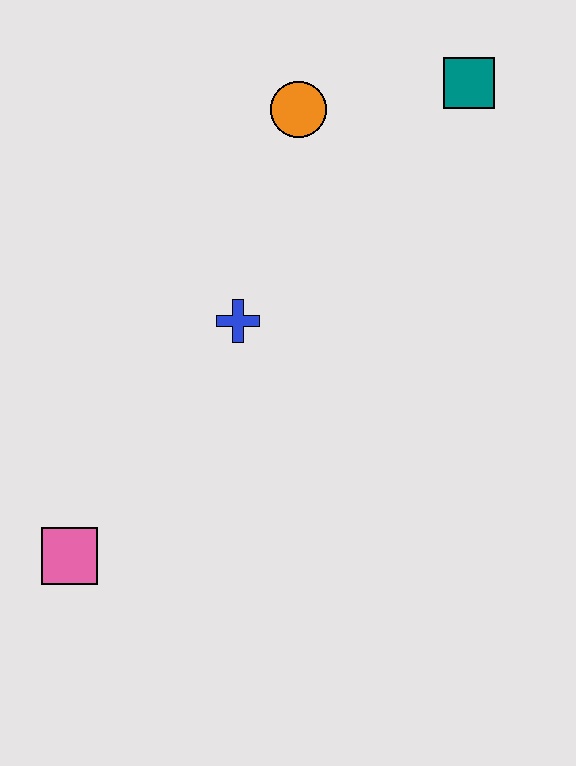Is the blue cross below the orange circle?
Yes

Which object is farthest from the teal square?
The pink square is farthest from the teal square.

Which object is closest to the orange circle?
The teal square is closest to the orange circle.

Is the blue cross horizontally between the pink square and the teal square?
Yes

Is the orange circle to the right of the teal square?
No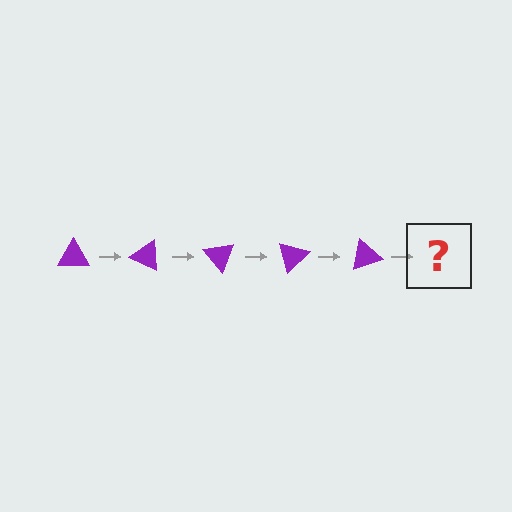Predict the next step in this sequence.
The next step is a purple triangle rotated 125 degrees.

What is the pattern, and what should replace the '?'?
The pattern is that the triangle rotates 25 degrees each step. The '?' should be a purple triangle rotated 125 degrees.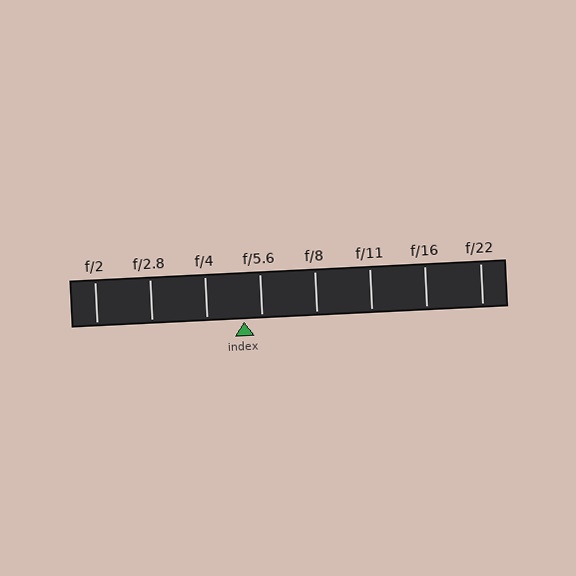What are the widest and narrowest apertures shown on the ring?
The widest aperture shown is f/2 and the narrowest is f/22.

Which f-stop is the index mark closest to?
The index mark is closest to f/5.6.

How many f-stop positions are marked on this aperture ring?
There are 8 f-stop positions marked.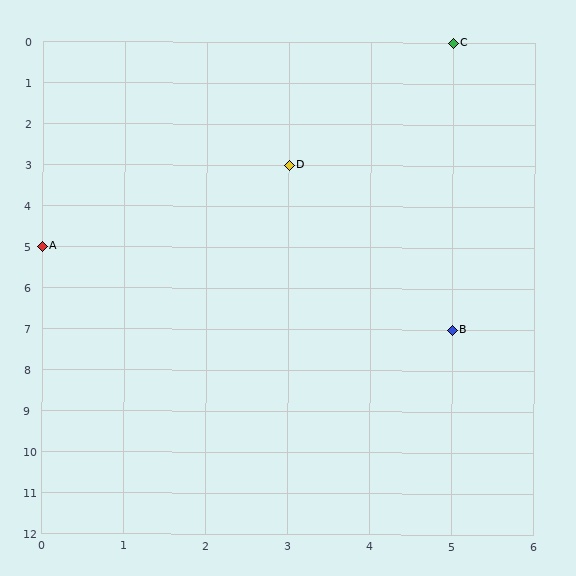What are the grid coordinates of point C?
Point C is at grid coordinates (5, 0).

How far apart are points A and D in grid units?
Points A and D are 3 columns and 2 rows apart (about 3.6 grid units diagonally).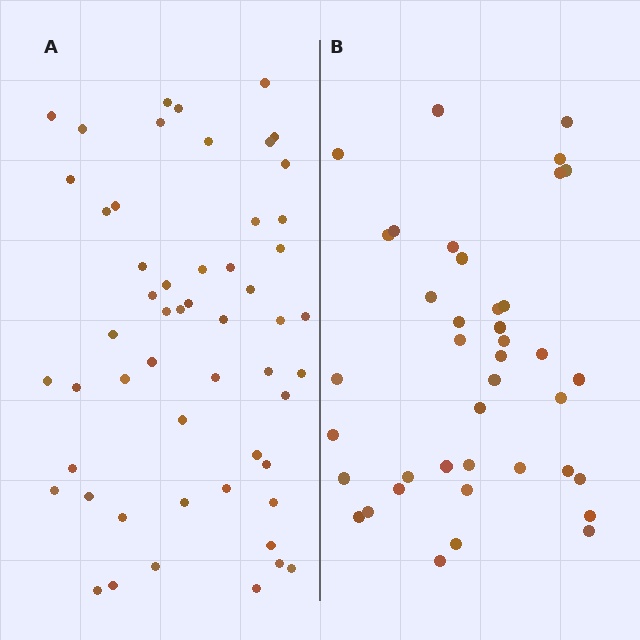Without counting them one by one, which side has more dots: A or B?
Region A (the left region) has more dots.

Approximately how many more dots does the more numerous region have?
Region A has approximately 15 more dots than region B.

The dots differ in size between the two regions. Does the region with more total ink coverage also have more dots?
No. Region B has more total ink coverage because its dots are larger, but region A actually contains more individual dots. Total area can be misleading — the number of items is what matters here.